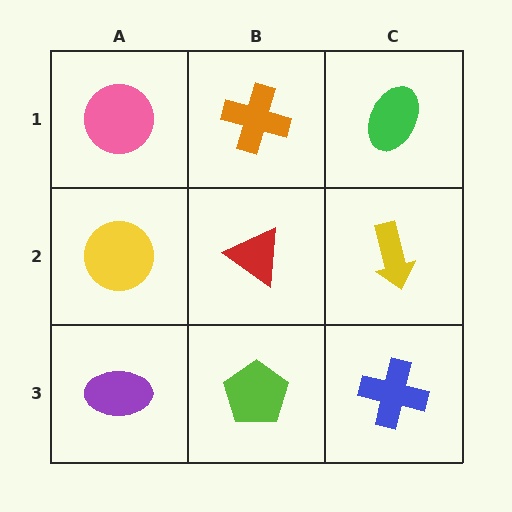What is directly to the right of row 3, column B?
A blue cross.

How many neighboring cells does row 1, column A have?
2.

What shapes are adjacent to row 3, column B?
A red triangle (row 2, column B), a purple ellipse (row 3, column A), a blue cross (row 3, column C).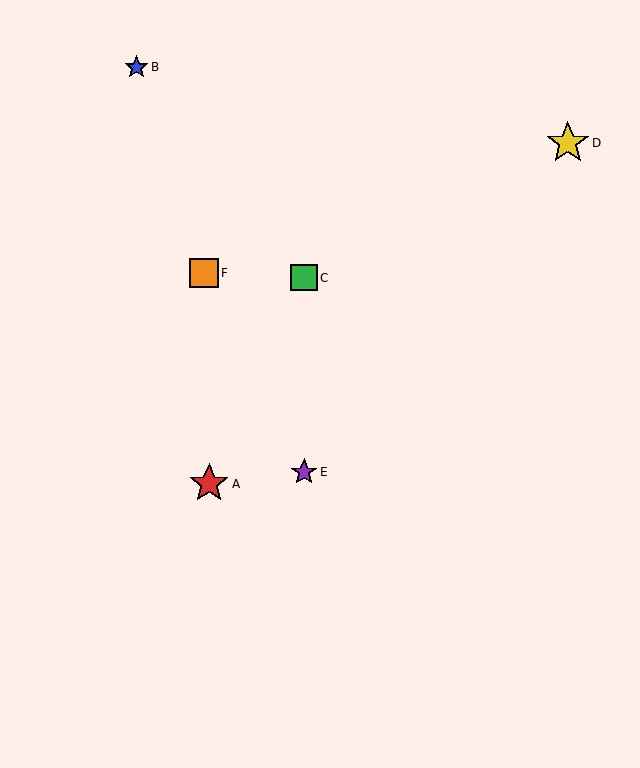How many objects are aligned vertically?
2 objects (C, E) are aligned vertically.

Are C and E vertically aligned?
Yes, both are at x≈304.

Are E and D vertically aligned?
No, E is at x≈304 and D is at x≈568.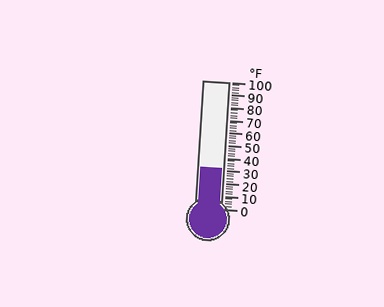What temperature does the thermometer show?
The thermometer shows approximately 32°F.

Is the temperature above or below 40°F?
The temperature is below 40°F.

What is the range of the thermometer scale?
The thermometer scale ranges from 0°F to 100°F.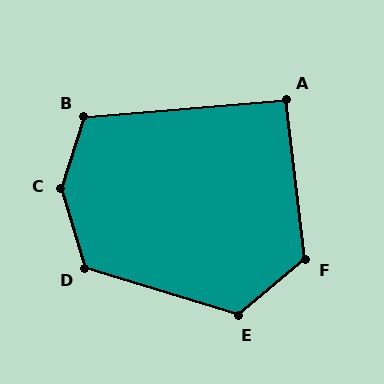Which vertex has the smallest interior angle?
A, at approximately 92 degrees.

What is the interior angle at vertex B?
Approximately 113 degrees (obtuse).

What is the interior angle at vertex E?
Approximately 123 degrees (obtuse).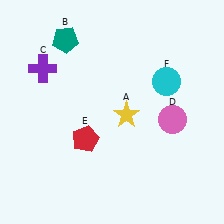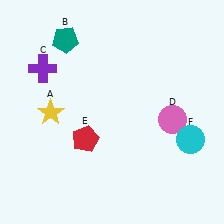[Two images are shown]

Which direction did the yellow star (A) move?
The yellow star (A) moved left.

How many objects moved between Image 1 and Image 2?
2 objects moved between the two images.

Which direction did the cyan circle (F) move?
The cyan circle (F) moved down.